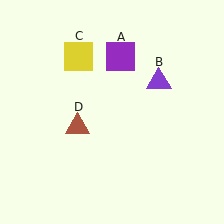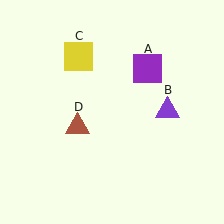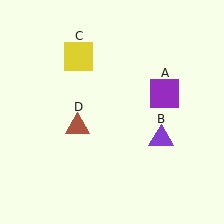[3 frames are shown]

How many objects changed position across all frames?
2 objects changed position: purple square (object A), purple triangle (object B).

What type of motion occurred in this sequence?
The purple square (object A), purple triangle (object B) rotated clockwise around the center of the scene.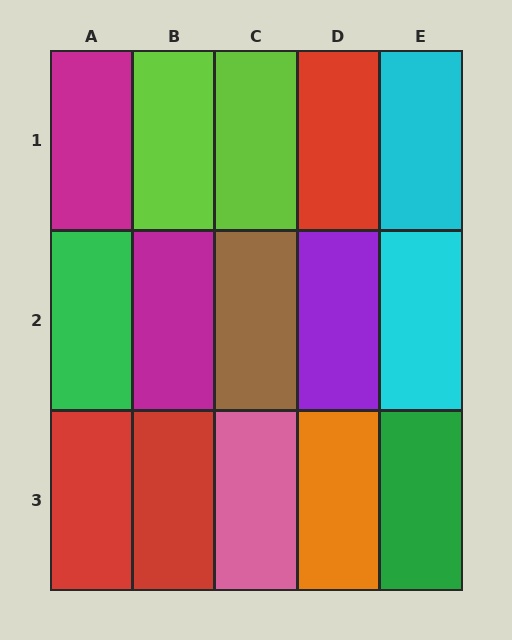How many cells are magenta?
2 cells are magenta.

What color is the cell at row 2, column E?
Cyan.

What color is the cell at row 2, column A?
Green.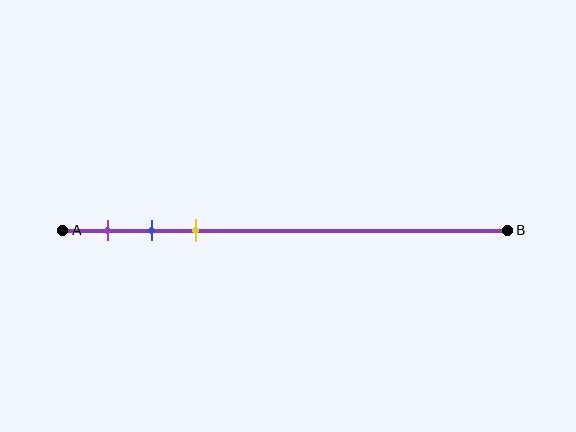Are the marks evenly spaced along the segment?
Yes, the marks are approximately evenly spaced.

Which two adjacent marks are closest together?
The blue and yellow marks are the closest adjacent pair.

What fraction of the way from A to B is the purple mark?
The purple mark is approximately 10% (0.1) of the way from A to B.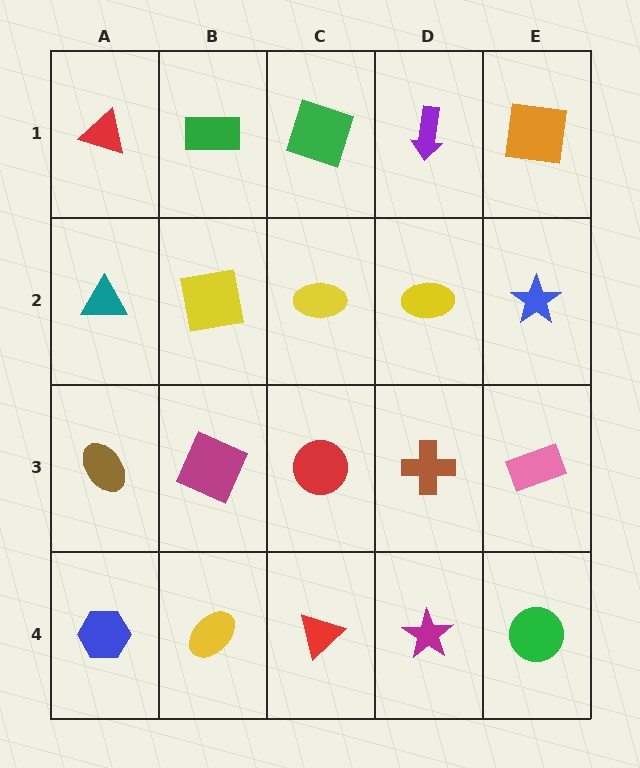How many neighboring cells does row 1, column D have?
3.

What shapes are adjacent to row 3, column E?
A blue star (row 2, column E), a green circle (row 4, column E), a brown cross (row 3, column D).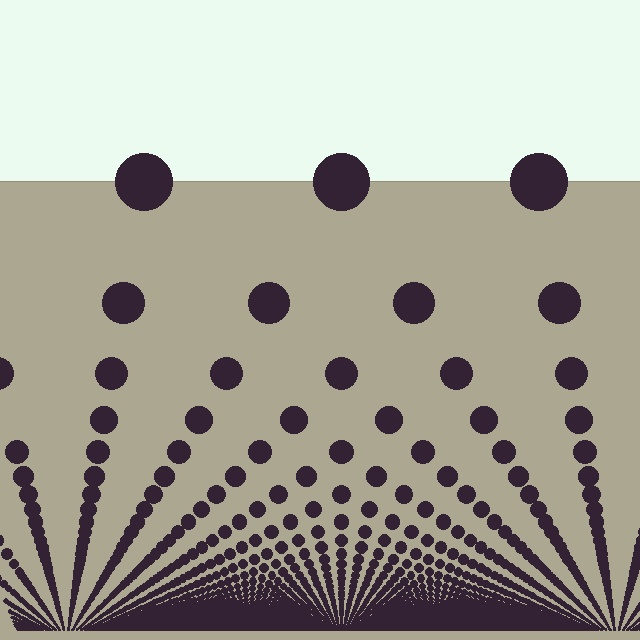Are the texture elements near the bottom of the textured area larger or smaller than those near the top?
Smaller. The gradient is inverted — elements near the bottom are smaller and denser.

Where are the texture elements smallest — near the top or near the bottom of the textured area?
Near the bottom.